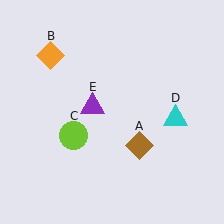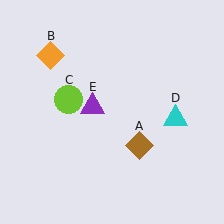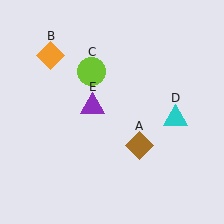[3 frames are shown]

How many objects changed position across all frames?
1 object changed position: lime circle (object C).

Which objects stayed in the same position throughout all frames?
Brown diamond (object A) and orange diamond (object B) and cyan triangle (object D) and purple triangle (object E) remained stationary.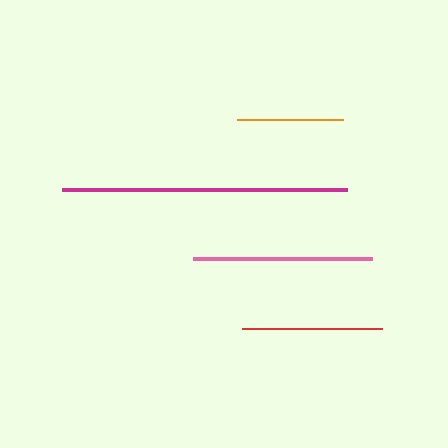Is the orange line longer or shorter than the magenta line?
The magenta line is longer than the orange line.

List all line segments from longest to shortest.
From longest to shortest: magenta, pink, red, orange.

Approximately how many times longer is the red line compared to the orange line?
The red line is approximately 1.3 times the length of the orange line.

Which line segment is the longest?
The magenta line is the longest at approximately 285 pixels.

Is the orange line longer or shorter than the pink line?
The pink line is longer than the orange line.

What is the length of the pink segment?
The pink segment is approximately 179 pixels long.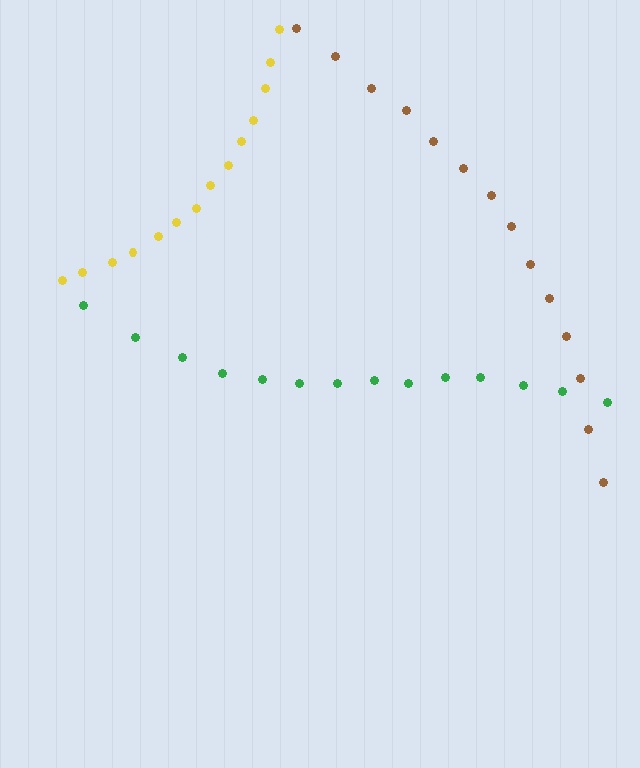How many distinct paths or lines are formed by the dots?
There are 3 distinct paths.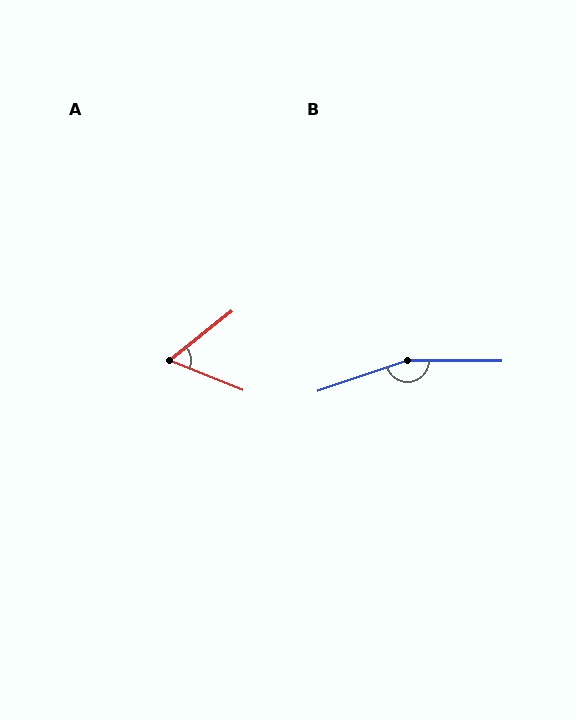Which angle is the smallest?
A, at approximately 60 degrees.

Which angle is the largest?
B, at approximately 161 degrees.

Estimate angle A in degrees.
Approximately 60 degrees.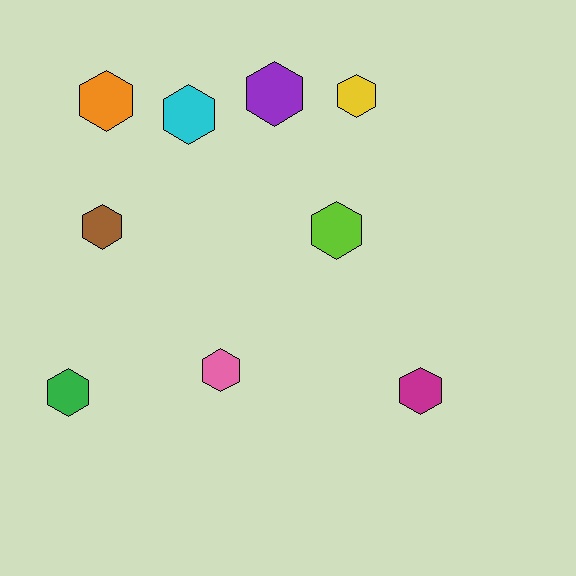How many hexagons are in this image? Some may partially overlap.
There are 9 hexagons.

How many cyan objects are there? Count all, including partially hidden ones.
There is 1 cyan object.